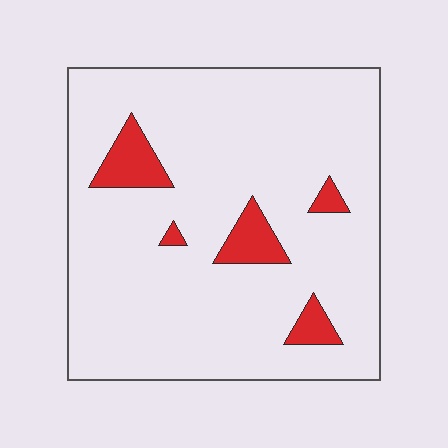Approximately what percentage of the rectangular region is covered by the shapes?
Approximately 10%.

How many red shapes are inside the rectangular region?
5.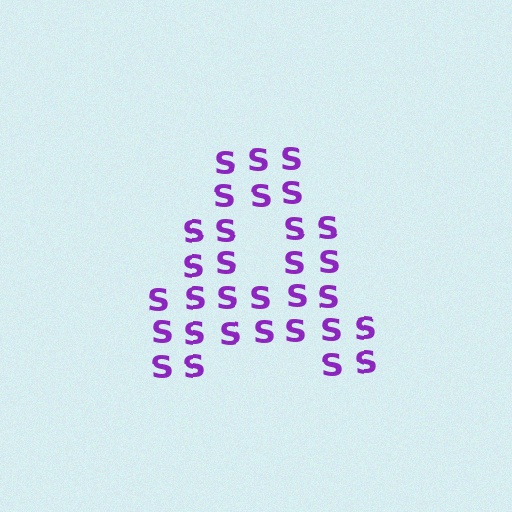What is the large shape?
The large shape is the letter A.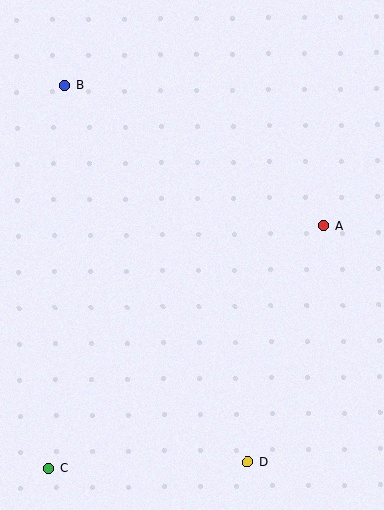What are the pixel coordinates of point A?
Point A is at (323, 226).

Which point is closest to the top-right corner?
Point A is closest to the top-right corner.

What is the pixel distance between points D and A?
The distance between D and A is 248 pixels.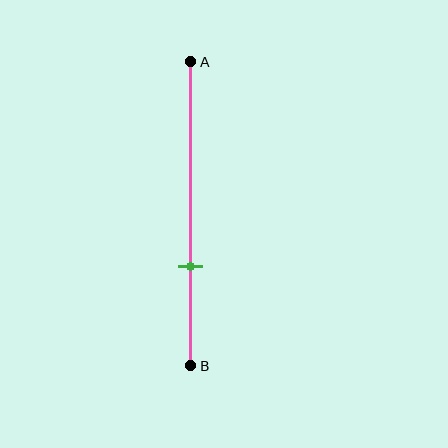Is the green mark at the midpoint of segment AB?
No, the mark is at about 65% from A, not at the 50% midpoint.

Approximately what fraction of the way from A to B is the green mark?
The green mark is approximately 65% of the way from A to B.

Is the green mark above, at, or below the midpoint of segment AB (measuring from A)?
The green mark is below the midpoint of segment AB.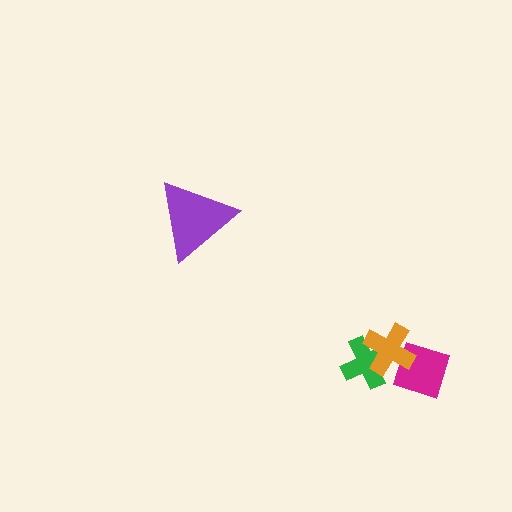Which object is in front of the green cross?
The orange cross is in front of the green cross.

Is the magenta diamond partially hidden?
Yes, it is partially covered by another shape.